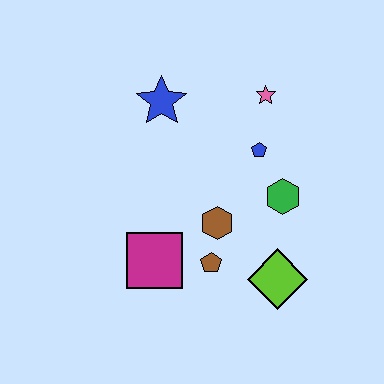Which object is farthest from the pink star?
The magenta square is farthest from the pink star.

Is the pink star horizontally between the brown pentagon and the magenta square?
No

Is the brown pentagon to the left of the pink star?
Yes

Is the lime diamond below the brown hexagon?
Yes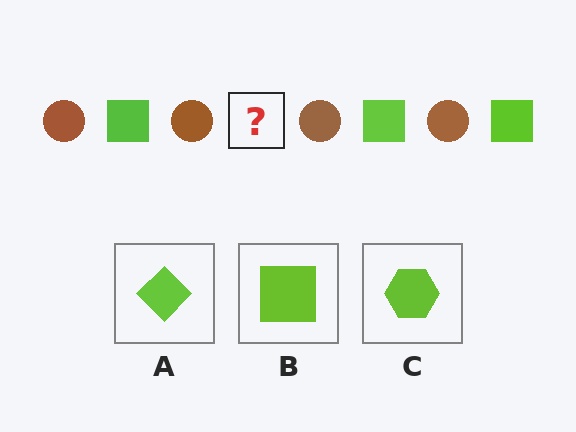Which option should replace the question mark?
Option B.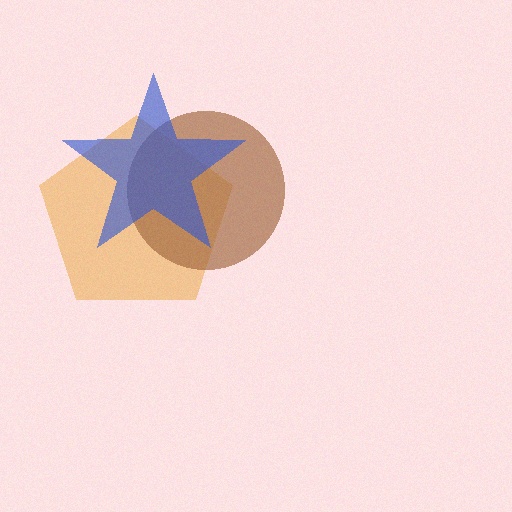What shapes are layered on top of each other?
The layered shapes are: an orange pentagon, a brown circle, a blue star.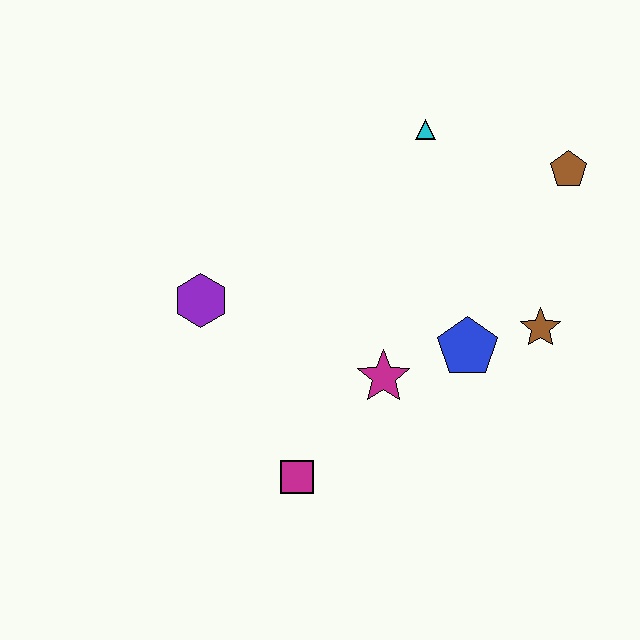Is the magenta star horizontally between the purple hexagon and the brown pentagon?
Yes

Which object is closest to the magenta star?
The blue pentagon is closest to the magenta star.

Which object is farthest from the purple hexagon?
The brown pentagon is farthest from the purple hexagon.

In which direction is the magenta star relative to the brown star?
The magenta star is to the left of the brown star.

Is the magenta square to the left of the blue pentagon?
Yes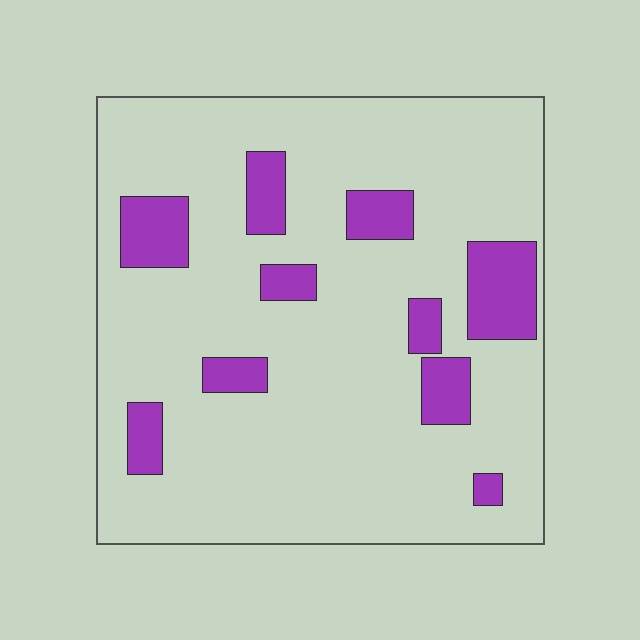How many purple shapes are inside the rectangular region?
10.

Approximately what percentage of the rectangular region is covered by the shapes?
Approximately 15%.